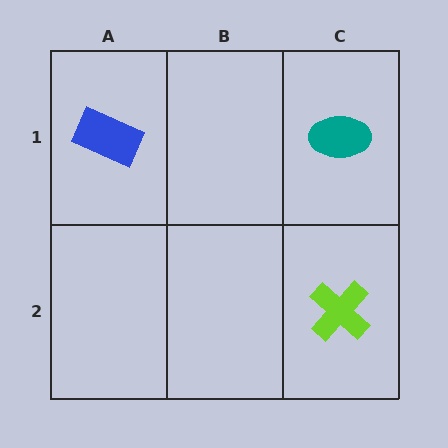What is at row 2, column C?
A lime cross.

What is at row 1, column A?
A blue rectangle.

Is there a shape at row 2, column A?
No, that cell is empty.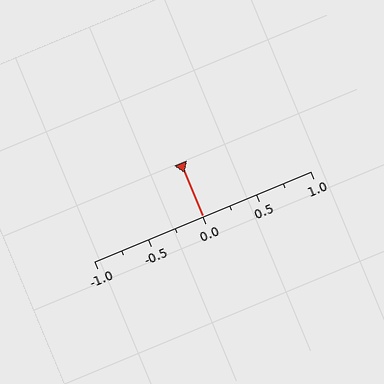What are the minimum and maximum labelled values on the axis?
The axis runs from -1.0 to 1.0.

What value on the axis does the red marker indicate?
The marker indicates approximately 0.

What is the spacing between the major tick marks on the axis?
The major ticks are spaced 0.5 apart.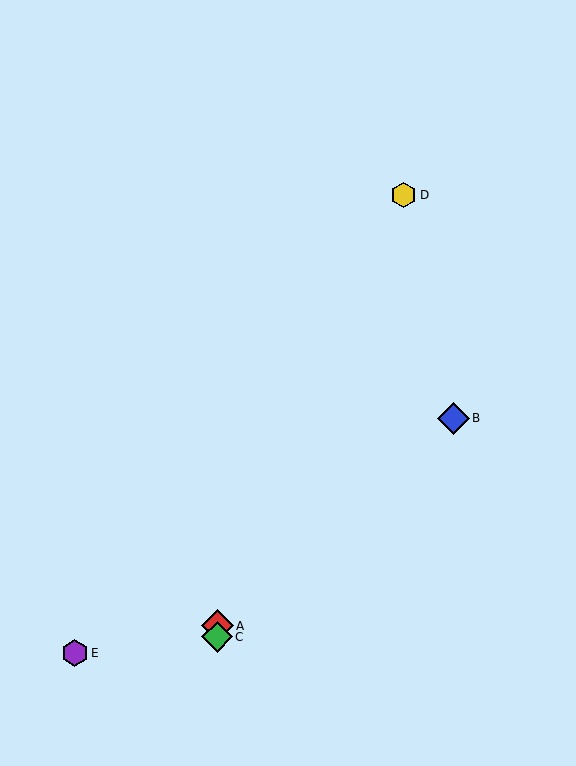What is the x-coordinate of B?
Object B is at x≈454.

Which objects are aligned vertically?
Objects A, C are aligned vertically.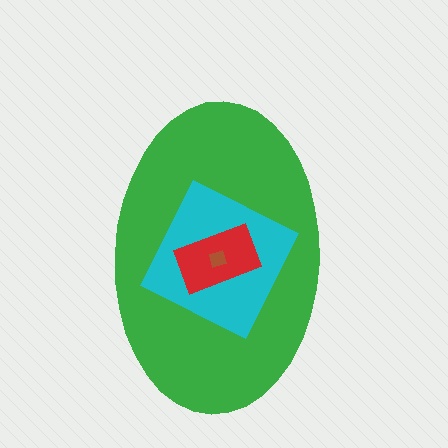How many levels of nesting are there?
4.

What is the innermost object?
The brown diamond.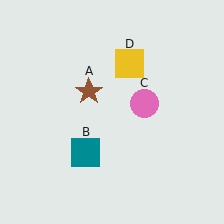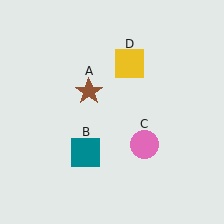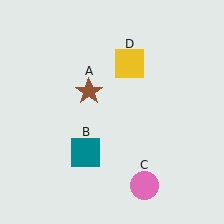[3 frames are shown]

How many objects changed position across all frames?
1 object changed position: pink circle (object C).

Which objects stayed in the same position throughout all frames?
Brown star (object A) and teal square (object B) and yellow square (object D) remained stationary.